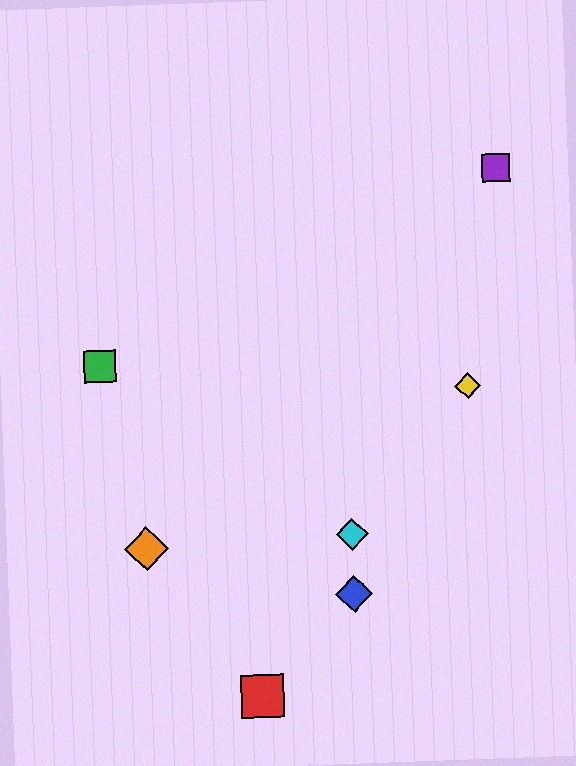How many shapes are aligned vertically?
2 shapes (the blue diamond, the cyan diamond) are aligned vertically.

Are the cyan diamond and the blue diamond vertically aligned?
Yes, both are at x≈352.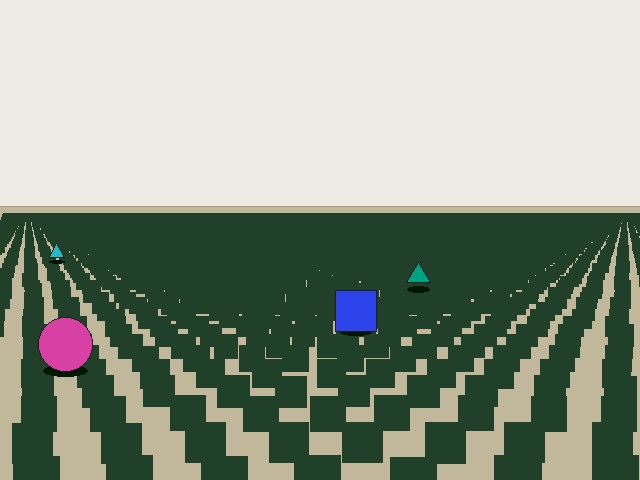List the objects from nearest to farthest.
From nearest to farthest: the magenta circle, the blue square, the teal triangle, the cyan triangle.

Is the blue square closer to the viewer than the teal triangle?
Yes. The blue square is closer — you can tell from the texture gradient: the ground texture is coarser near it.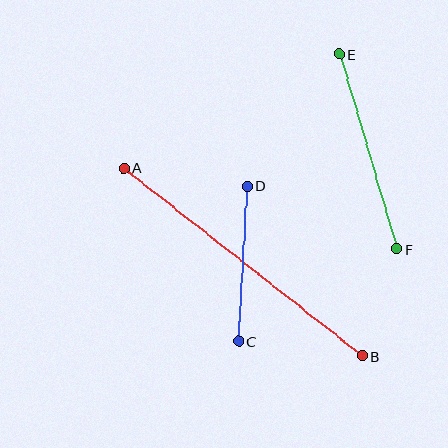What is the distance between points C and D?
The distance is approximately 155 pixels.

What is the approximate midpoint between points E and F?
The midpoint is at approximately (368, 152) pixels.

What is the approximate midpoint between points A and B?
The midpoint is at approximately (243, 262) pixels.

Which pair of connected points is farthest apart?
Points A and B are farthest apart.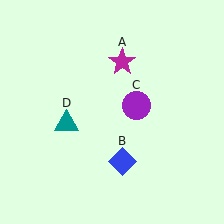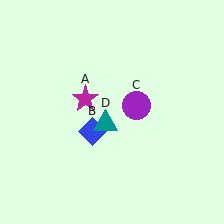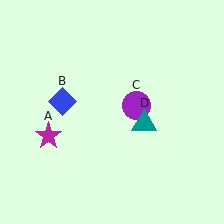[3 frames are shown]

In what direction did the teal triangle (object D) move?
The teal triangle (object D) moved right.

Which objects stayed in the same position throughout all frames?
Purple circle (object C) remained stationary.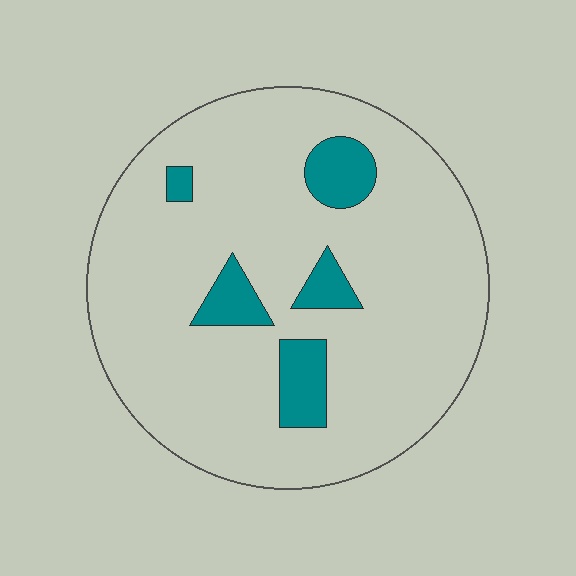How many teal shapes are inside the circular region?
5.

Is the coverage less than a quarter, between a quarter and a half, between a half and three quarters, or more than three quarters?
Less than a quarter.